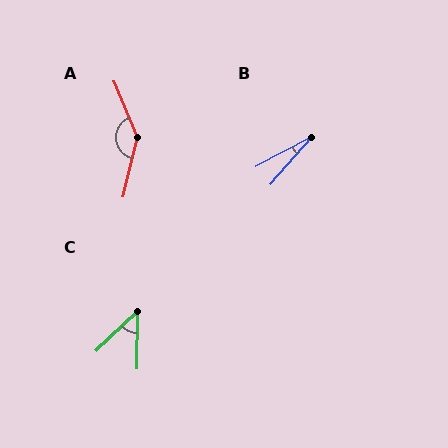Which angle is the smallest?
B, at approximately 21 degrees.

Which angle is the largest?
A, at approximately 144 degrees.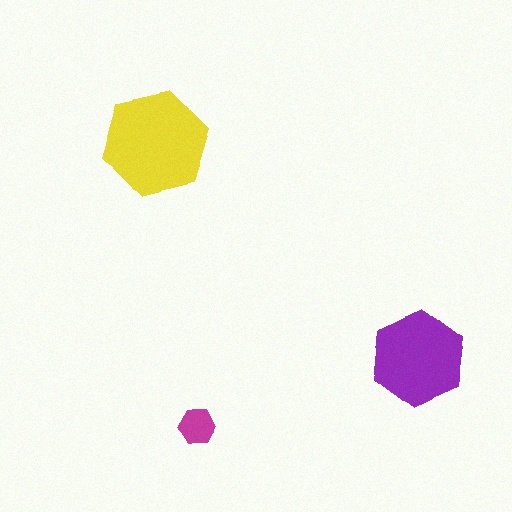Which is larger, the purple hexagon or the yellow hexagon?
The yellow one.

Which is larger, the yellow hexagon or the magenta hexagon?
The yellow one.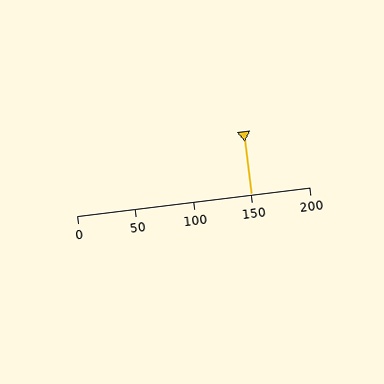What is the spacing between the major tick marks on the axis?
The major ticks are spaced 50 apart.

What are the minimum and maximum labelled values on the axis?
The axis runs from 0 to 200.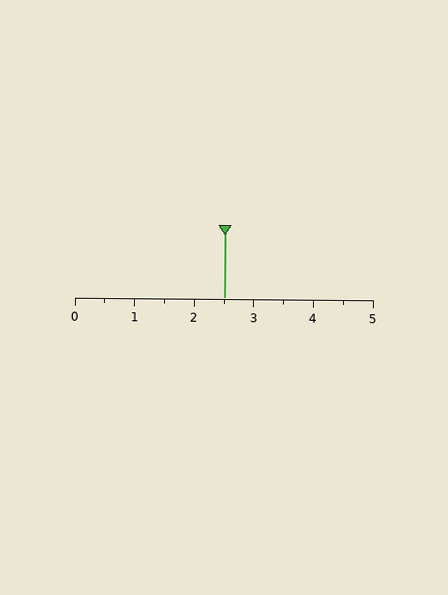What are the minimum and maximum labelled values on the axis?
The axis runs from 0 to 5.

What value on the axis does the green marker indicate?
The marker indicates approximately 2.5.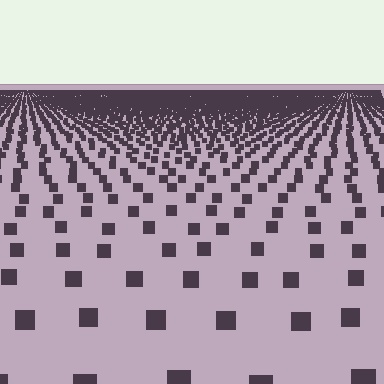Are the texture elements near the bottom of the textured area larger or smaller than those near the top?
Larger. Near the bottom, elements are closer to the viewer and appear at a bigger on-screen size.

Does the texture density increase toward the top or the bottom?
Density increases toward the top.